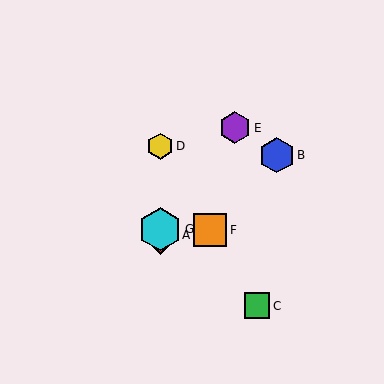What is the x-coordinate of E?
Object E is at x≈235.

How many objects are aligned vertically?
3 objects (A, D, G) are aligned vertically.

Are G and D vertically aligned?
Yes, both are at x≈160.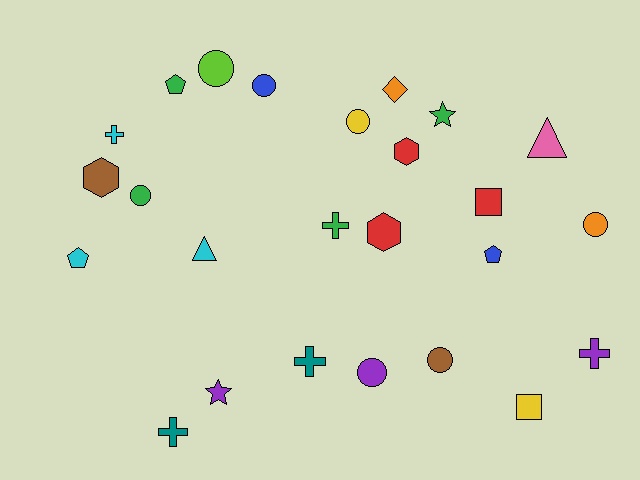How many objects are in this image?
There are 25 objects.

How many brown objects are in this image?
There are 2 brown objects.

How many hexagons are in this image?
There are 3 hexagons.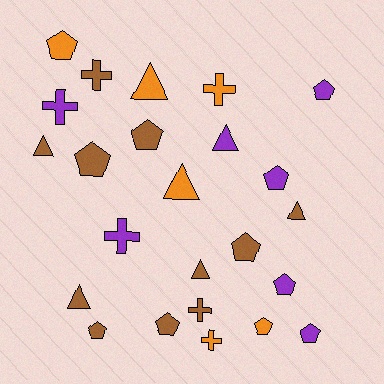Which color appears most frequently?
Brown, with 11 objects.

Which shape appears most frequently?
Pentagon, with 11 objects.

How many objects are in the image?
There are 24 objects.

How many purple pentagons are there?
There are 4 purple pentagons.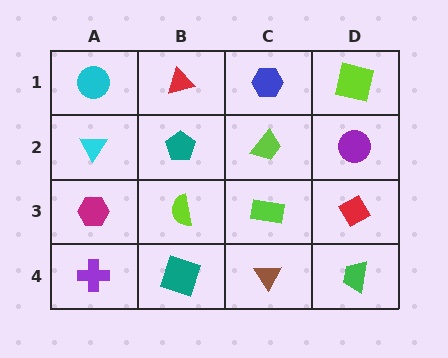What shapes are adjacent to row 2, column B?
A red triangle (row 1, column B), a lime semicircle (row 3, column B), a cyan triangle (row 2, column A), a lime trapezoid (row 2, column C).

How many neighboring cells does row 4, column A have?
2.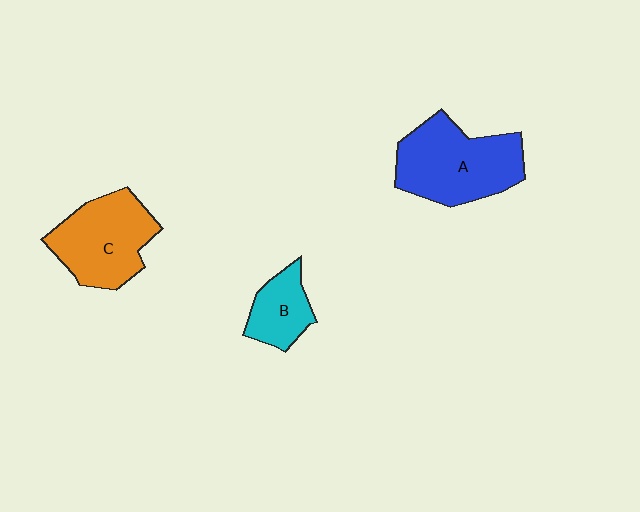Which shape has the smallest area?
Shape B (cyan).